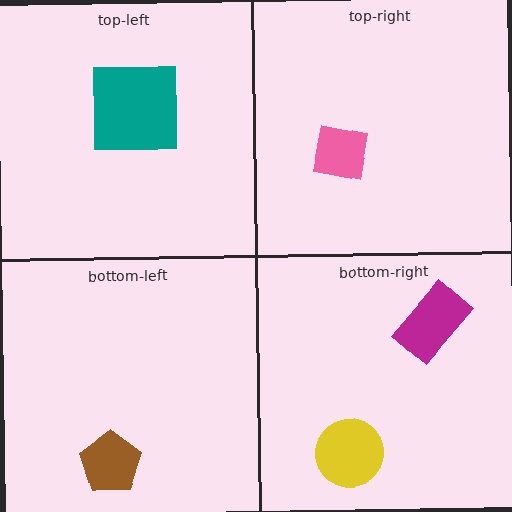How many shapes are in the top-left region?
1.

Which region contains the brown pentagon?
The bottom-left region.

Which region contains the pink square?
The top-right region.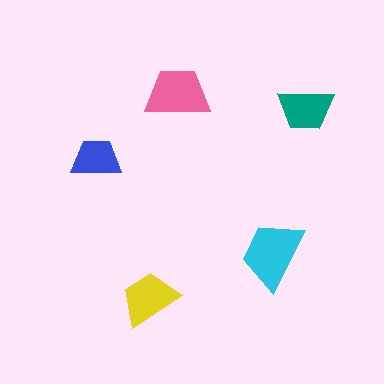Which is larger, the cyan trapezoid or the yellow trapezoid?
The cyan one.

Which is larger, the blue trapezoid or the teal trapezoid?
The teal one.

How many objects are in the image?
There are 5 objects in the image.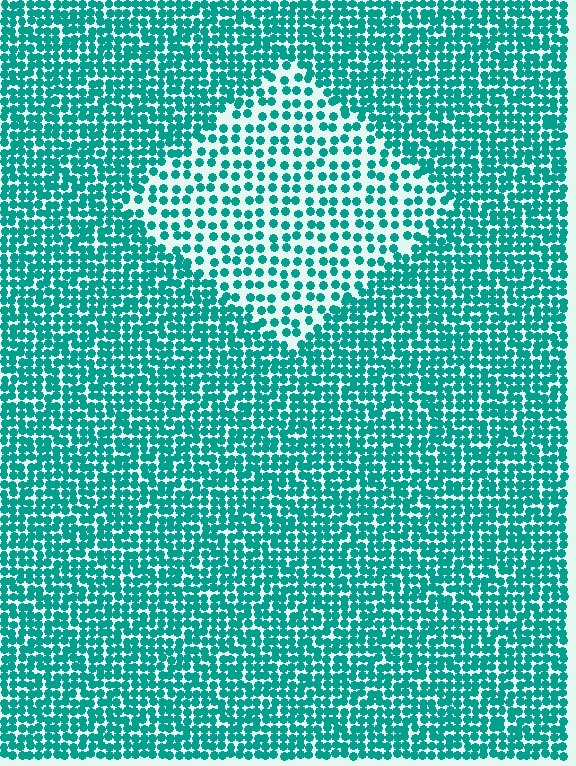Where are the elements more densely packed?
The elements are more densely packed outside the diamond boundary.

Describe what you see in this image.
The image contains small teal elements arranged at two different densities. A diamond-shaped region is visible where the elements are less densely packed than the surrounding area.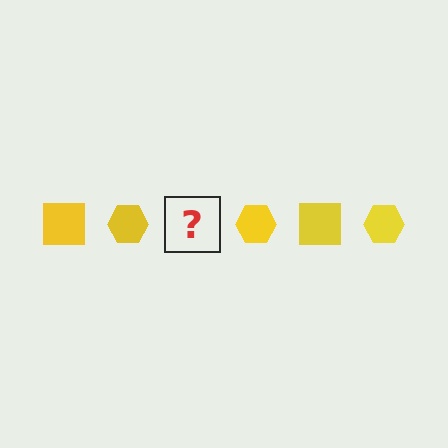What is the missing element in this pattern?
The missing element is a yellow square.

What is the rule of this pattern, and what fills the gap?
The rule is that the pattern cycles through square, hexagon shapes in yellow. The gap should be filled with a yellow square.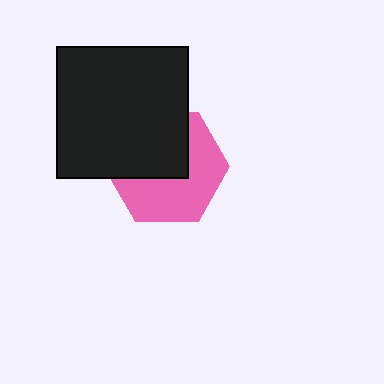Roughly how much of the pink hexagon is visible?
About half of it is visible (roughly 53%).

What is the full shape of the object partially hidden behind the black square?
The partially hidden object is a pink hexagon.